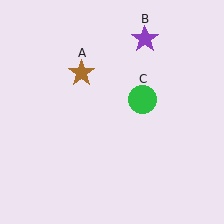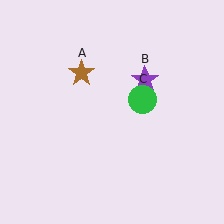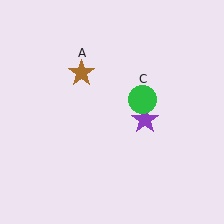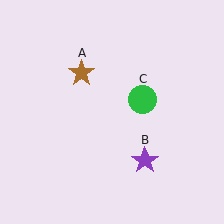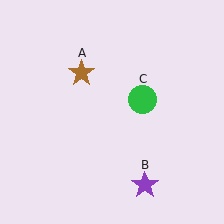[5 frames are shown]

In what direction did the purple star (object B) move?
The purple star (object B) moved down.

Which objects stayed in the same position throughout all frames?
Brown star (object A) and green circle (object C) remained stationary.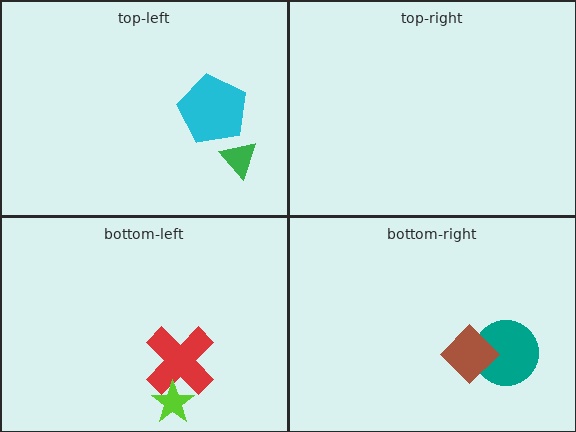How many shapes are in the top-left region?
2.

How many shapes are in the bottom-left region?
2.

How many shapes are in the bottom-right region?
2.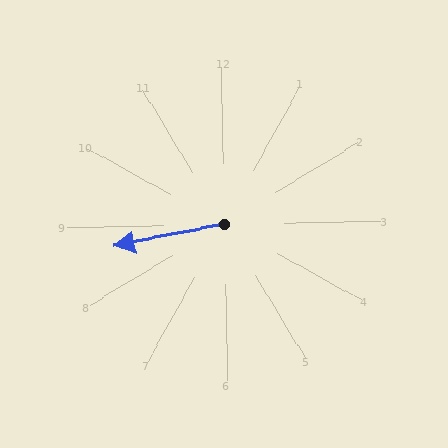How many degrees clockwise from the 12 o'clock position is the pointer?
Approximately 260 degrees.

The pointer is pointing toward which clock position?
Roughly 9 o'clock.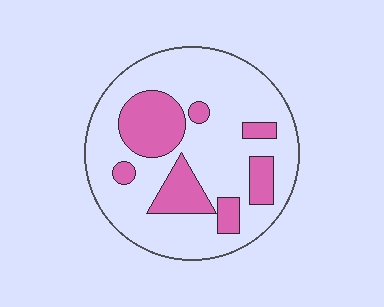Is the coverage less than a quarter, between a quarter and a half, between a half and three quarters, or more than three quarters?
Between a quarter and a half.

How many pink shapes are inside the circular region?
7.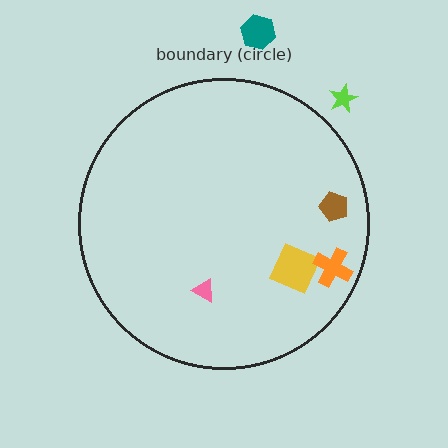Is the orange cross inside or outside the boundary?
Inside.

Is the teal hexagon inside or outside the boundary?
Outside.